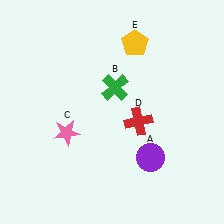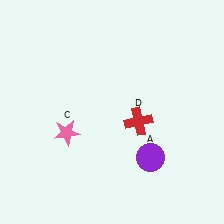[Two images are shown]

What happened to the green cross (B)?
The green cross (B) was removed in Image 2. It was in the top-right area of Image 1.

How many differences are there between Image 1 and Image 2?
There are 2 differences between the two images.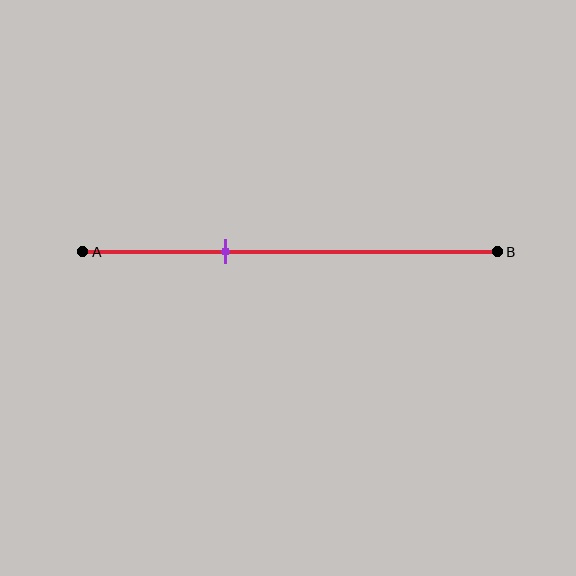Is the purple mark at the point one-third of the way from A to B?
Yes, the mark is approximately at the one-third point.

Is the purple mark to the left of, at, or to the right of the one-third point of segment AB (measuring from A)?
The purple mark is approximately at the one-third point of segment AB.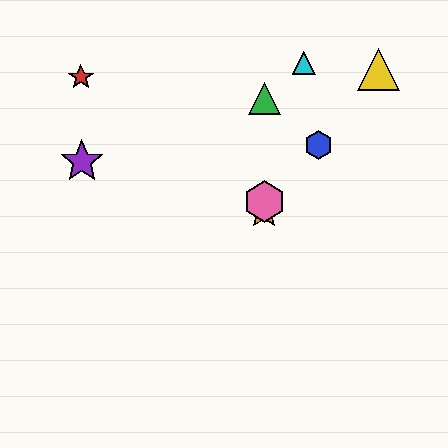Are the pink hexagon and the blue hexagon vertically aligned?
No, the pink hexagon is at x≈264 and the blue hexagon is at x≈318.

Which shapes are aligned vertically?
The green triangle, the orange star, the pink hexagon are aligned vertically.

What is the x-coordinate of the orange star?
The orange star is at x≈264.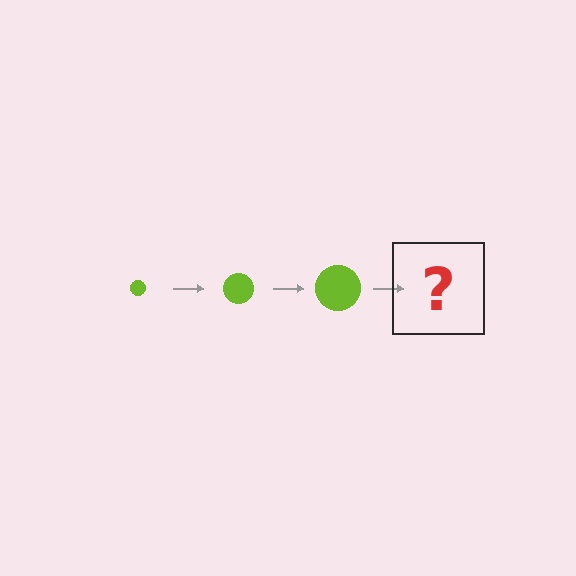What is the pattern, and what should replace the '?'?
The pattern is that the circle gets progressively larger each step. The '?' should be a lime circle, larger than the previous one.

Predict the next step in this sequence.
The next step is a lime circle, larger than the previous one.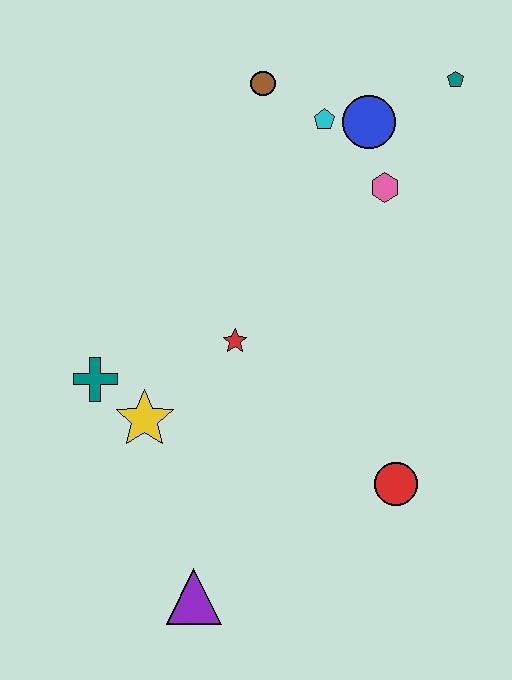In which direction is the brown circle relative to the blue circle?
The brown circle is to the left of the blue circle.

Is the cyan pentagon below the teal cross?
No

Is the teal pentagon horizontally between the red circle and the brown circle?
No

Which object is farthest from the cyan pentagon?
The purple triangle is farthest from the cyan pentagon.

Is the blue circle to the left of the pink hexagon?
Yes